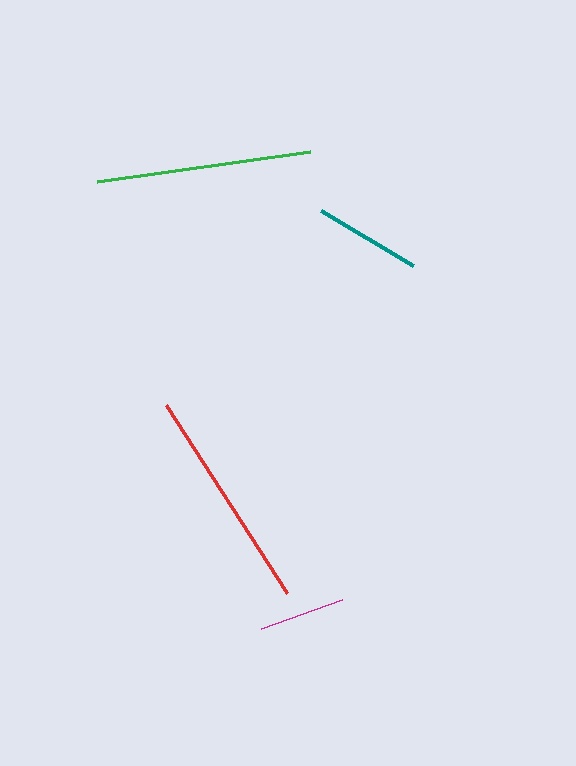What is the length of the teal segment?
The teal segment is approximately 107 pixels long.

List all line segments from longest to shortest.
From longest to shortest: red, green, teal, magenta.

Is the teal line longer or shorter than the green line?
The green line is longer than the teal line.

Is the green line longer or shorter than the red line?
The red line is longer than the green line.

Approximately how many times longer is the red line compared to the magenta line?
The red line is approximately 2.6 times the length of the magenta line.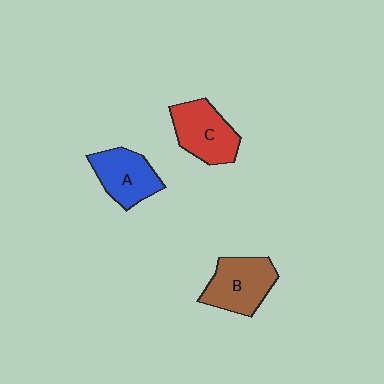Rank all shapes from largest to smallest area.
From largest to smallest: B (brown), C (red), A (blue).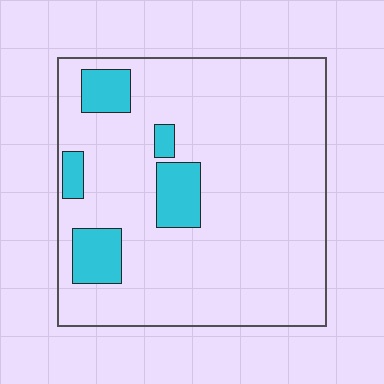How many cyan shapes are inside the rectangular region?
5.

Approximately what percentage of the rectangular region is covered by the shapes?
Approximately 15%.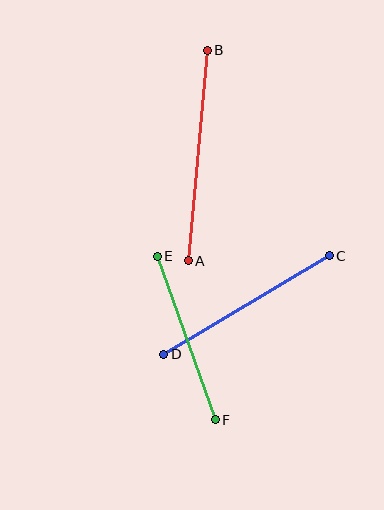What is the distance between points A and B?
The distance is approximately 211 pixels.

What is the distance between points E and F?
The distance is approximately 173 pixels.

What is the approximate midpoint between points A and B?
The midpoint is at approximately (198, 155) pixels.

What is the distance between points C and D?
The distance is approximately 193 pixels.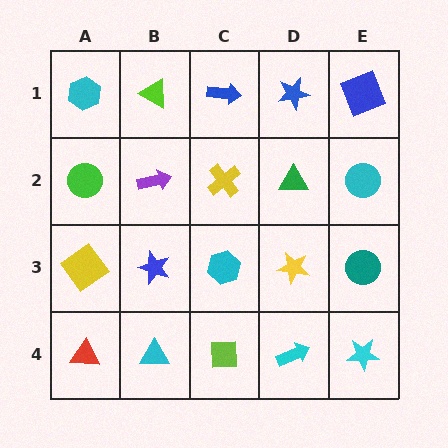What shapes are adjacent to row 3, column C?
A yellow cross (row 2, column C), a lime square (row 4, column C), a blue star (row 3, column B), a yellow star (row 3, column D).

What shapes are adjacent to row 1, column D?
A green triangle (row 2, column D), a blue arrow (row 1, column C), a blue square (row 1, column E).